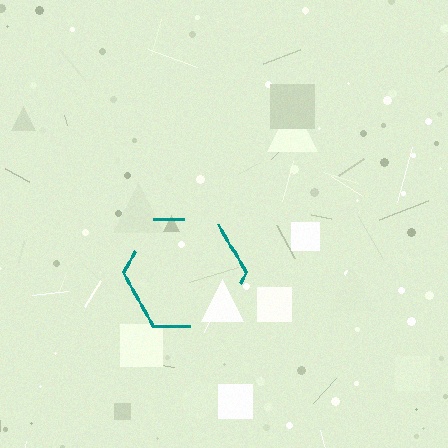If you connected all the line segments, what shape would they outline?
They would outline a hexagon.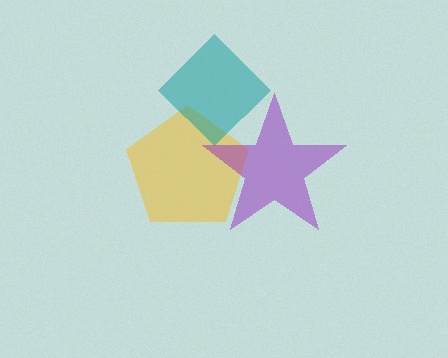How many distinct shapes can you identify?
There are 3 distinct shapes: a yellow pentagon, a teal diamond, a purple star.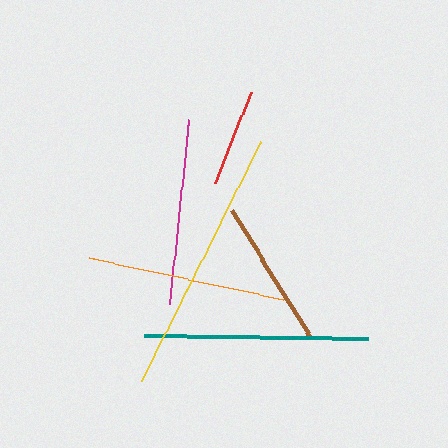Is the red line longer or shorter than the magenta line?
The magenta line is longer than the red line.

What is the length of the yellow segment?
The yellow segment is approximately 267 pixels long.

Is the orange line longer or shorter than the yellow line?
The yellow line is longer than the orange line.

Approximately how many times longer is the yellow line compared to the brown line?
The yellow line is approximately 1.8 times the length of the brown line.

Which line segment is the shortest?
The red line is the shortest at approximately 98 pixels.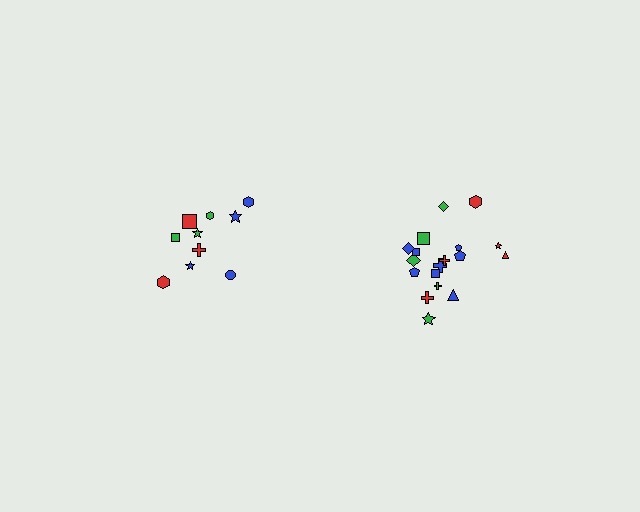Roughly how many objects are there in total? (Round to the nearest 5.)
Roughly 30 objects in total.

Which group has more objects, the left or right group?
The right group.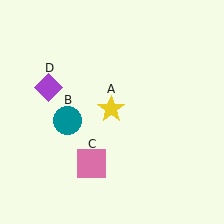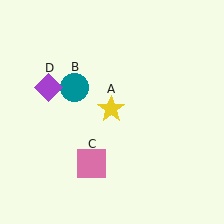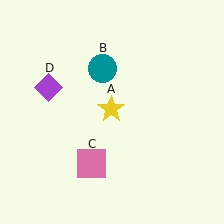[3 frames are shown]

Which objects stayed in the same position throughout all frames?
Yellow star (object A) and pink square (object C) and purple diamond (object D) remained stationary.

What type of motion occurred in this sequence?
The teal circle (object B) rotated clockwise around the center of the scene.